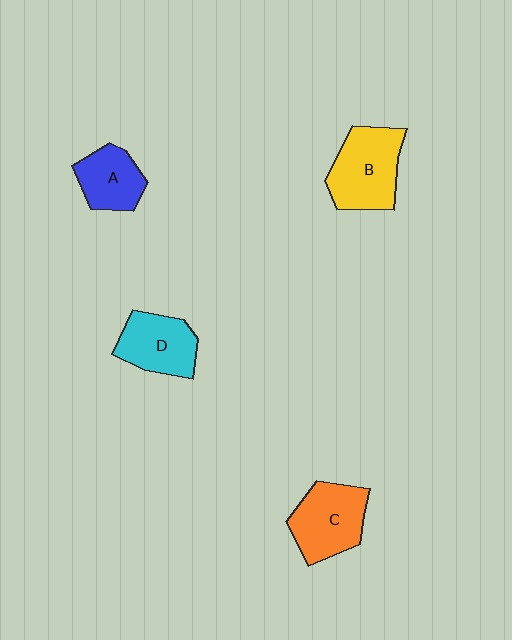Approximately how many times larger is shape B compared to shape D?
Approximately 1.3 times.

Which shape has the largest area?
Shape B (yellow).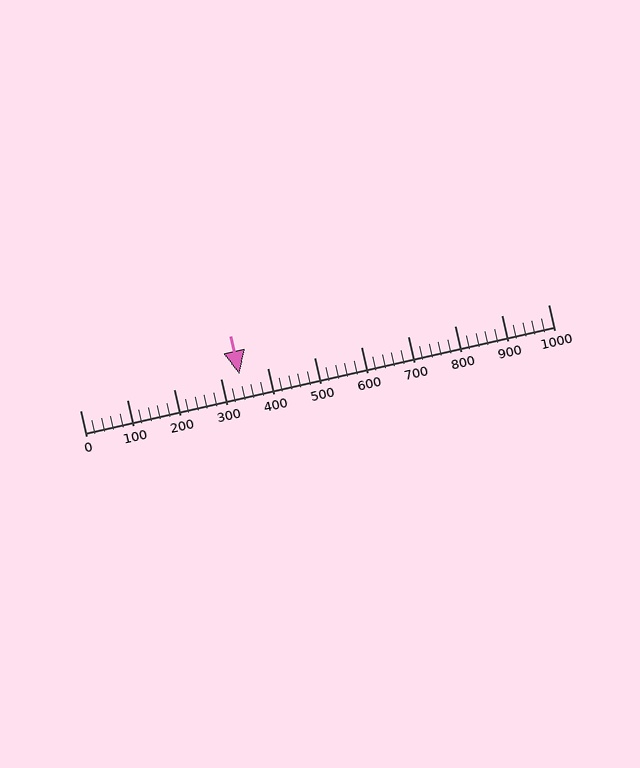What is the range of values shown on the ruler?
The ruler shows values from 0 to 1000.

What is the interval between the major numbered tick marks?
The major tick marks are spaced 100 units apart.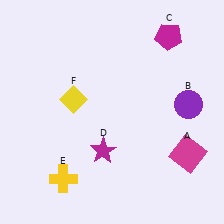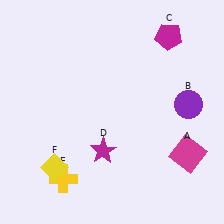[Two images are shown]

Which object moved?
The yellow diamond (F) moved down.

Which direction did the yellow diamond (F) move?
The yellow diamond (F) moved down.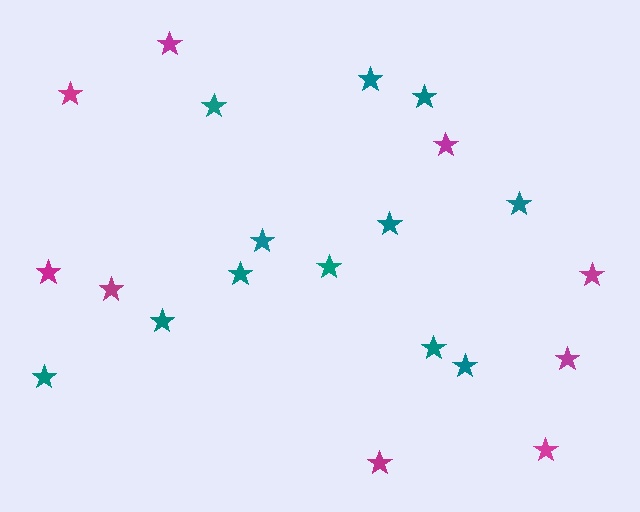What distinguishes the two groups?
There are 2 groups: one group of teal stars (12) and one group of magenta stars (9).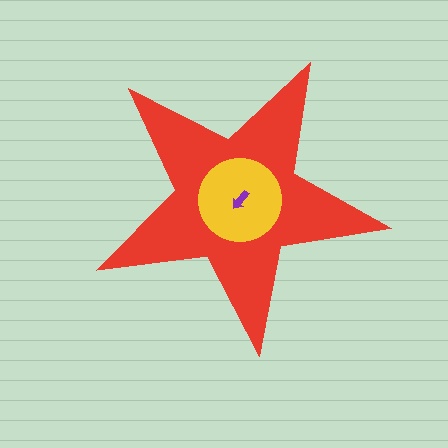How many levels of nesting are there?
3.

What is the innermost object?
The purple arrow.